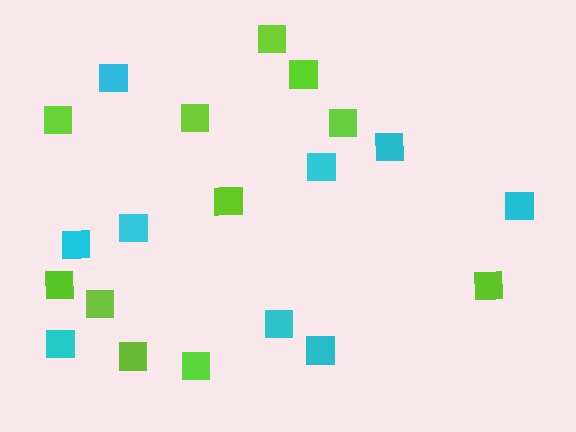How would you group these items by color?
There are 2 groups: one group of cyan squares (9) and one group of lime squares (11).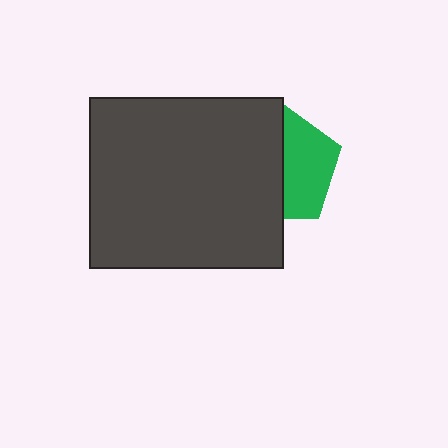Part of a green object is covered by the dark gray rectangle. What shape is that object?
It is a pentagon.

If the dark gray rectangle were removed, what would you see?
You would see the complete green pentagon.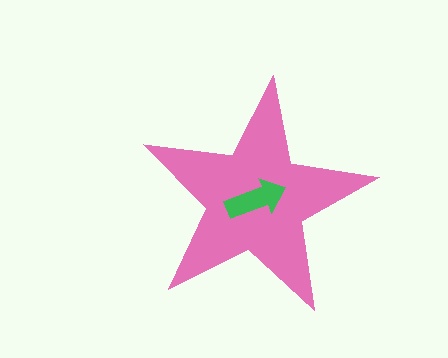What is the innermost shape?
The green arrow.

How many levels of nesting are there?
2.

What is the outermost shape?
The pink star.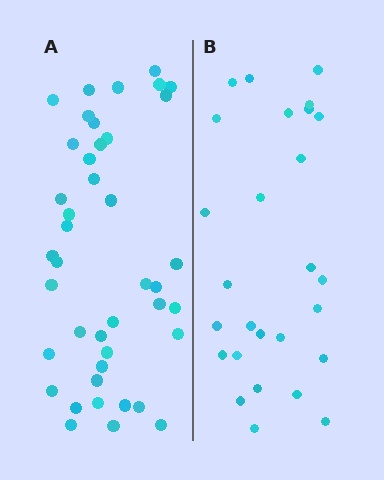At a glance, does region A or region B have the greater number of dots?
Region A (the left region) has more dots.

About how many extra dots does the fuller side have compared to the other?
Region A has approximately 15 more dots than region B.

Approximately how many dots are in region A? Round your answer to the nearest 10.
About 40 dots. (The exact count is 42, which rounds to 40.)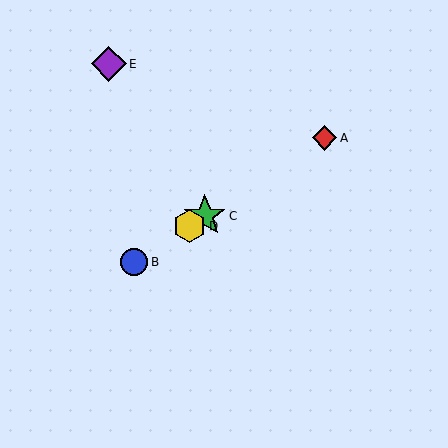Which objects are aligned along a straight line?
Objects A, B, C, D are aligned along a straight line.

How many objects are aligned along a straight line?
4 objects (A, B, C, D) are aligned along a straight line.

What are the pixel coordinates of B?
Object B is at (134, 262).